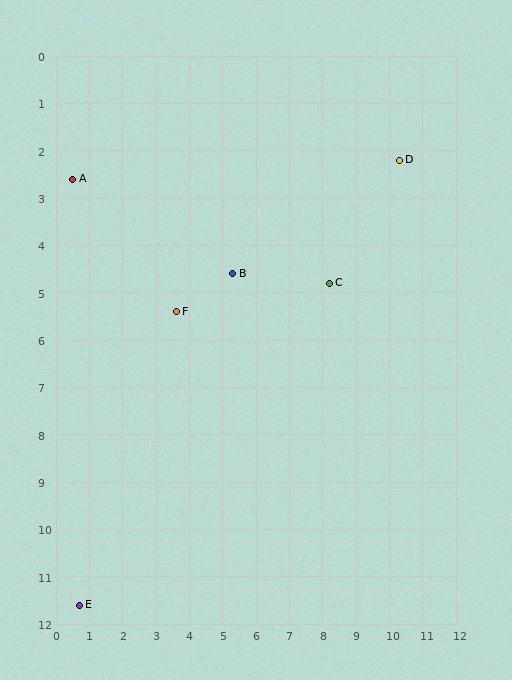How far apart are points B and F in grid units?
Points B and F are about 1.9 grid units apart.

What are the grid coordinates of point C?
Point C is at approximately (8.2, 4.8).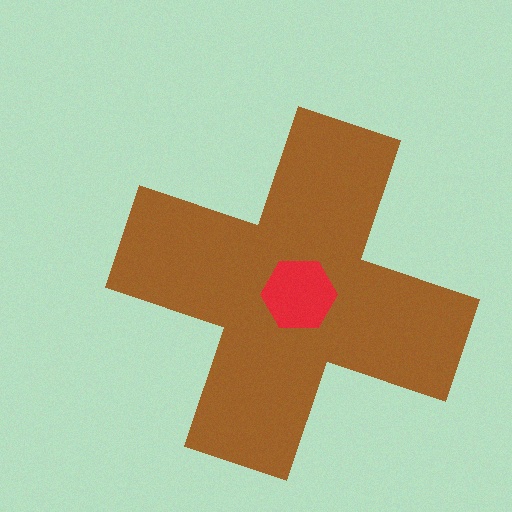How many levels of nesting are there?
2.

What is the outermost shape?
The brown cross.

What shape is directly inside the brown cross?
The red hexagon.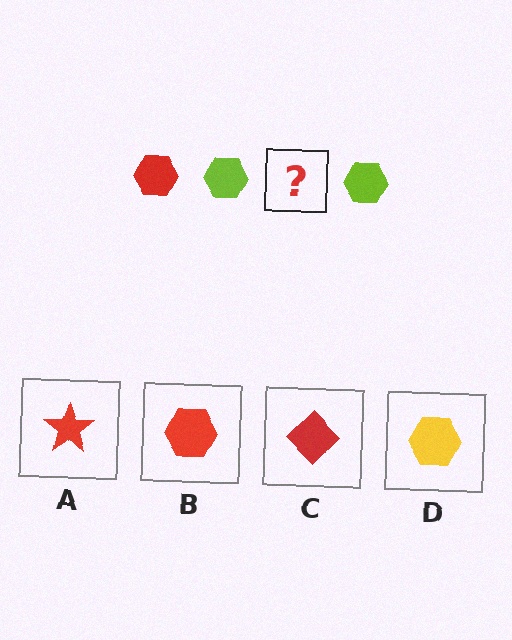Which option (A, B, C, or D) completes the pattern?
B.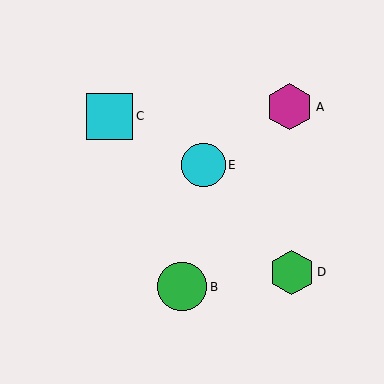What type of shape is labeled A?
Shape A is a magenta hexagon.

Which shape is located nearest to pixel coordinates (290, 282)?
The green hexagon (labeled D) at (292, 272) is nearest to that location.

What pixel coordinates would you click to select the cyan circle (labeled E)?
Click at (203, 165) to select the cyan circle E.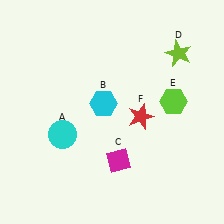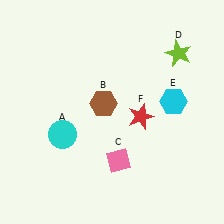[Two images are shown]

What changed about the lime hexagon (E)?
In Image 1, E is lime. In Image 2, it changed to cyan.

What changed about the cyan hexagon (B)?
In Image 1, B is cyan. In Image 2, it changed to brown.